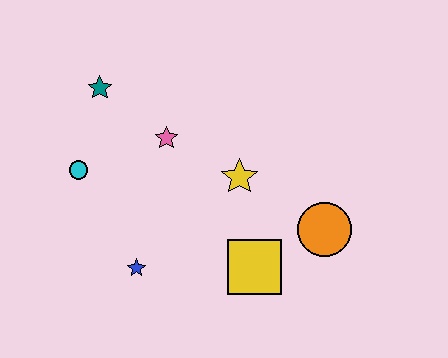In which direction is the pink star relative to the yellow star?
The pink star is to the left of the yellow star.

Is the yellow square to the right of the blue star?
Yes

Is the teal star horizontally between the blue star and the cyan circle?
Yes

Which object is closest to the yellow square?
The orange circle is closest to the yellow square.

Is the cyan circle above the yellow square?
Yes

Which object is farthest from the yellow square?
The teal star is farthest from the yellow square.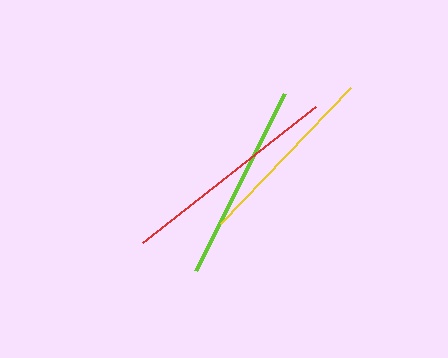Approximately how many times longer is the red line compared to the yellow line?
The red line is approximately 1.2 times the length of the yellow line.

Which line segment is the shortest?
The yellow line is the shortest at approximately 189 pixels.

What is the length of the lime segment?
The lime segment is approximately 198 pixels long.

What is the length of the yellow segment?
The yellow segment is approximately 189 pixels long.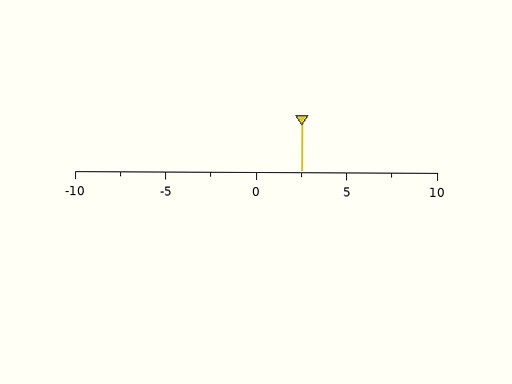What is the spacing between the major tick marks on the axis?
The major ticks are spaced 5 apart.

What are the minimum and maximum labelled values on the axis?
The axis runs from -10 to 10.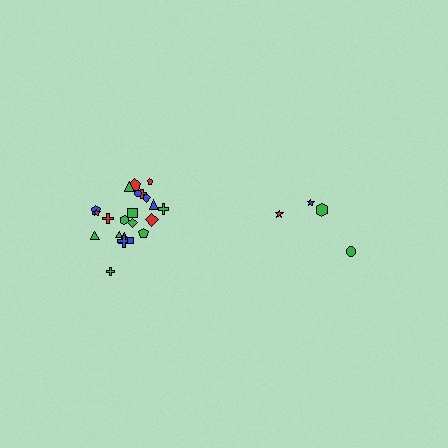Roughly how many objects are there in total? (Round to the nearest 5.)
Roughly 25 objects in total.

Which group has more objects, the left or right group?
The left group.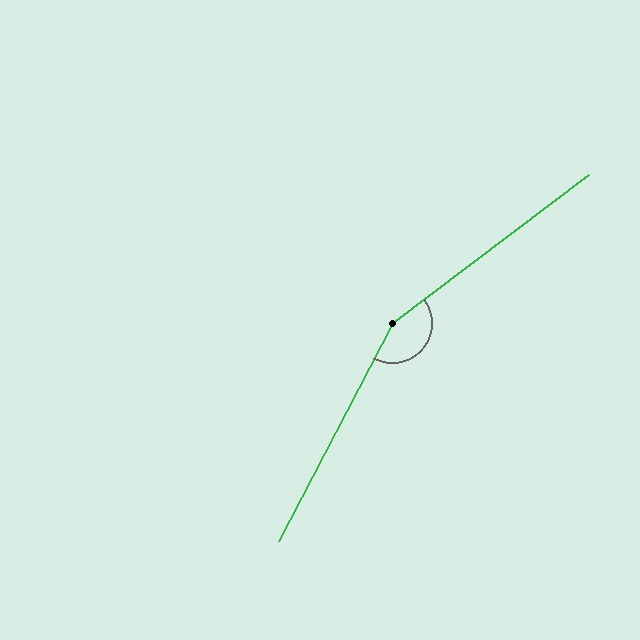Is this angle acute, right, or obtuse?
It is obtuse.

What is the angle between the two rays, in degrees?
Approximately 155 degrees.